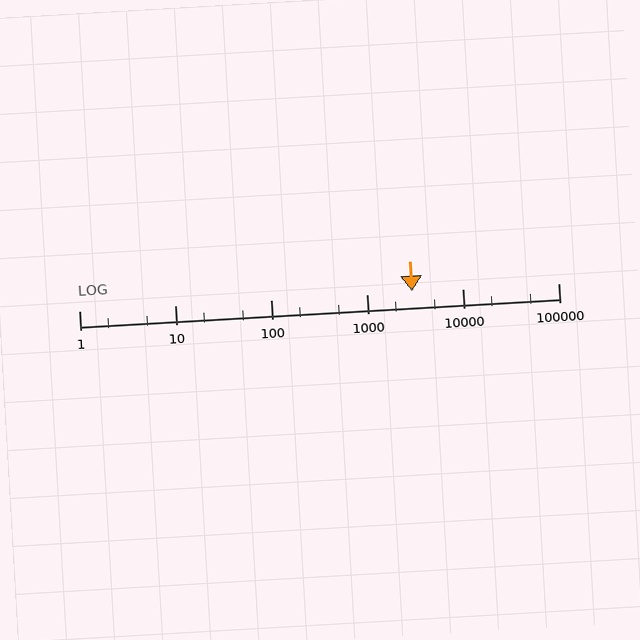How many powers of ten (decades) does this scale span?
The scale spans 5 decades, from 1 to 100000.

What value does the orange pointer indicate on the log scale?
The pointer indicates approximately 3000.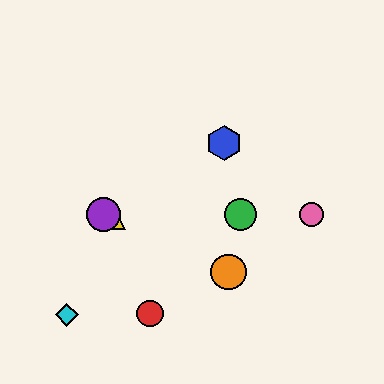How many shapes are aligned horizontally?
4 shapes (the green circle, the yellow triangle, the purple circle, the pink circle) are aligned horizontally.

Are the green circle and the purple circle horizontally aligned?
Yes, both are at y≈214.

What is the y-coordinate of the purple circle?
The purple circle is at y≈214.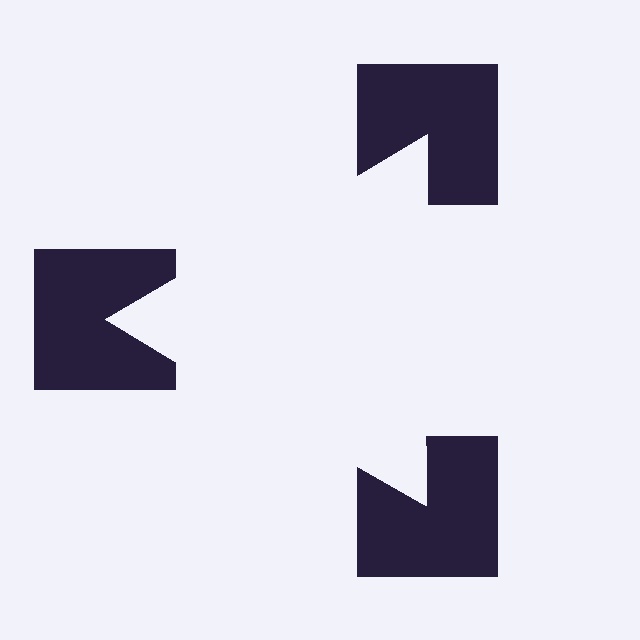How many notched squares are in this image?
There are 3 — one at each vertex of the illusory triangle.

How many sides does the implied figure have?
3 sides.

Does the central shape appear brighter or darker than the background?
It typically appears slightly brighter than the background, even though no actual brightness change is drawn.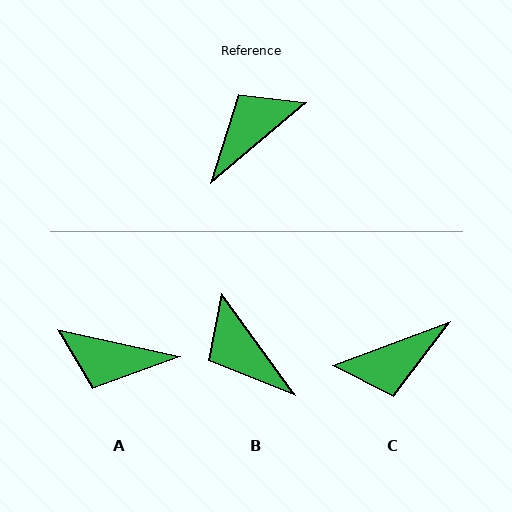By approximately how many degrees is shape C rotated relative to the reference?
Approximately 160 degrees counter-clockwise.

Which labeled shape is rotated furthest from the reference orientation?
C, about 160 degrees away.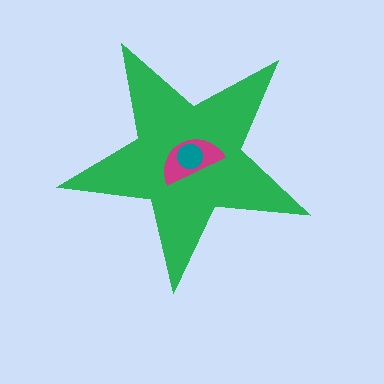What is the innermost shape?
The teal circle.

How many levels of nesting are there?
3.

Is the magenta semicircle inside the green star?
Yes.